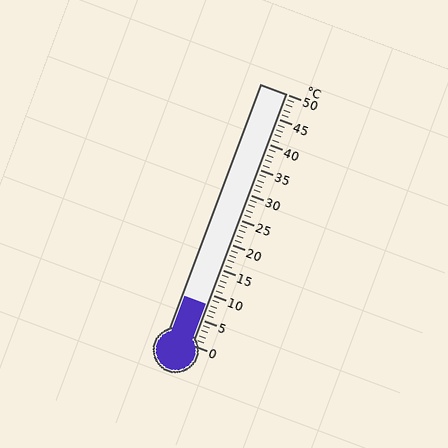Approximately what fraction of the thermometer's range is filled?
The thermometer is filled to approximately 15% of its range.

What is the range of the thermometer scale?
The thermometer scale ranges from 0°C to 50°C.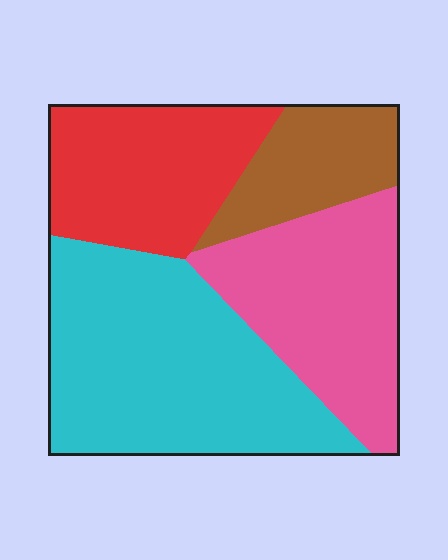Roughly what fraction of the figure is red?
Red takes up about one fifth (1/5) of the figure.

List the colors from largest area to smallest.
From largest to smallest: cyan, pink, red, brown.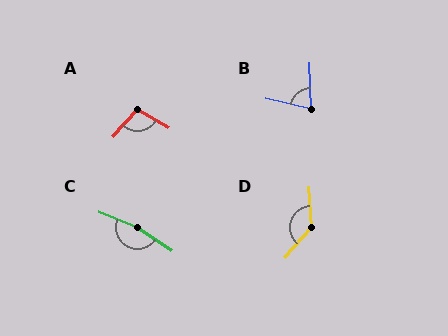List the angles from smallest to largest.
B (76°), A (101°), D (135°), C (167°).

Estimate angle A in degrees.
Approximately 101 degrees.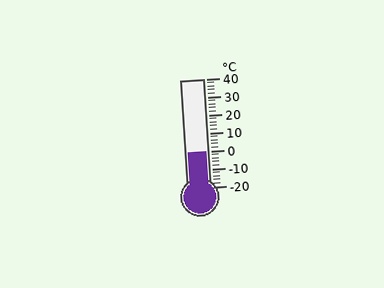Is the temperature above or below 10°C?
The temperature is below 10°C.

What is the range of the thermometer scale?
The thermometer scale ranges from -20°C to 40°C.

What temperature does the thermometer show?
The thermometer shows approximately 0°C.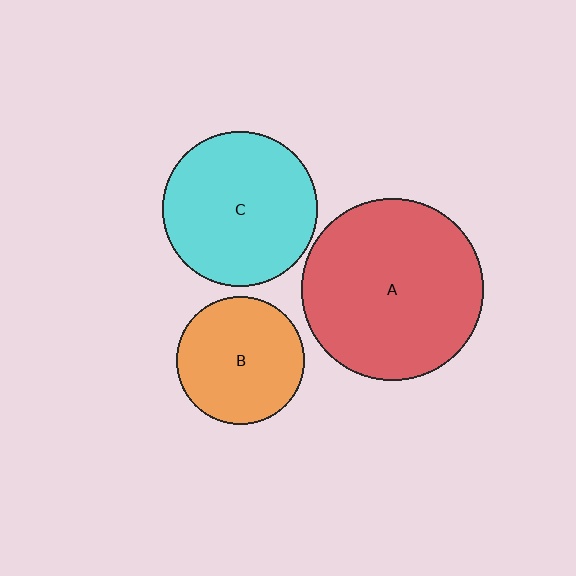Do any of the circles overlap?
No, none of the circles overlap.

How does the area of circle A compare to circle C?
Approximately 1.4 times.